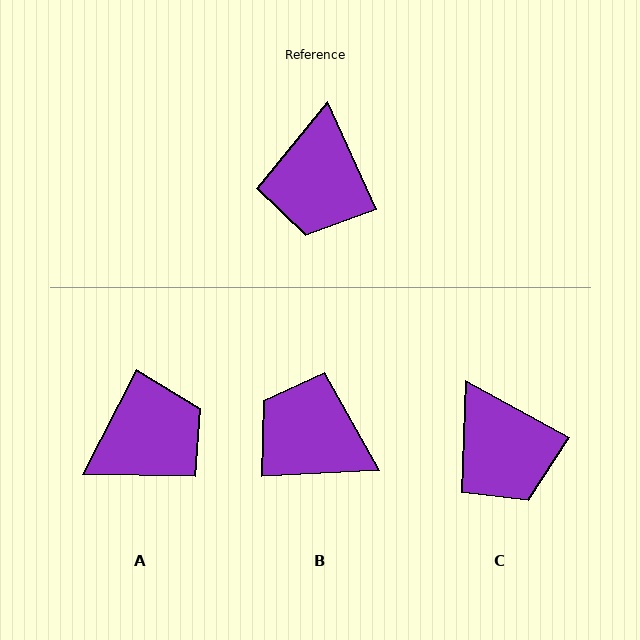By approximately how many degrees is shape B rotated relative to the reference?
Approximately 111 degrees clockwise.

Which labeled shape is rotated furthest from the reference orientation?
A, about 129 degrees away.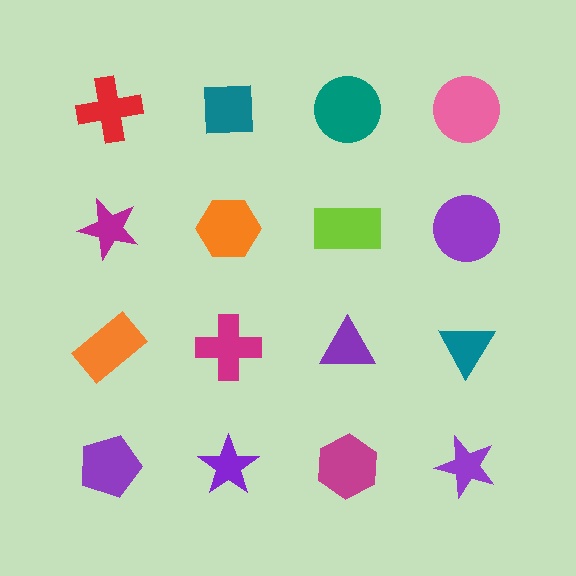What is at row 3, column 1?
An orange rectangle.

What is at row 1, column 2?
A teal square.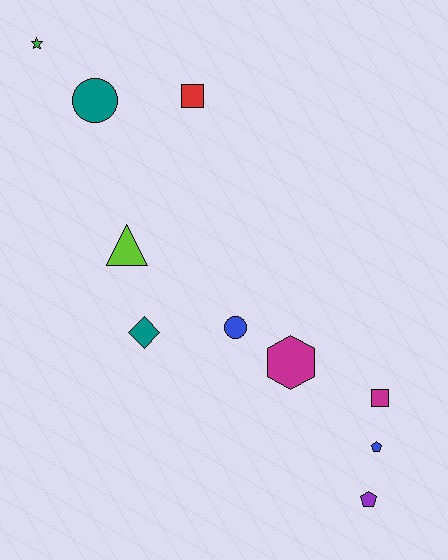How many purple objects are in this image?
There is 1 purple object.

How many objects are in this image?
There are 10 objects.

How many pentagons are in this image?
There are 2 pentagons.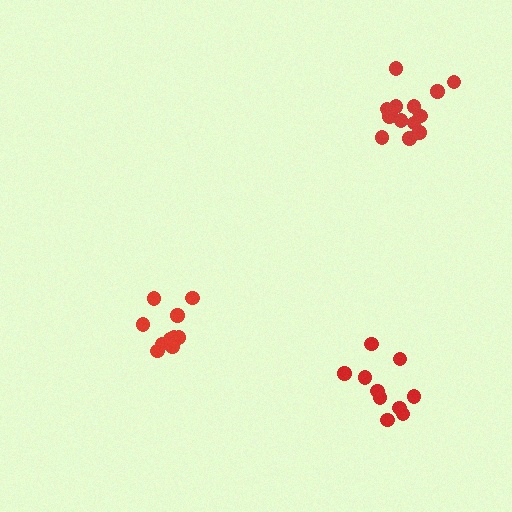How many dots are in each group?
Group 1: 10 dots, Group 2: 13 dots, Group 3: 10 dots (33 total).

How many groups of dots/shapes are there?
There are 3 groups.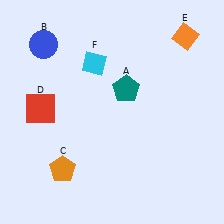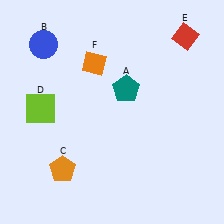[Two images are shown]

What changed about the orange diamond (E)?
In Image 1, E is orange. In Image 2, it changed to red.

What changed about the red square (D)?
In Image 1, D is red. In Image 2, it changed to lime.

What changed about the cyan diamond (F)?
In Image 1, F is cyan. In Image 2, it changed to orange.